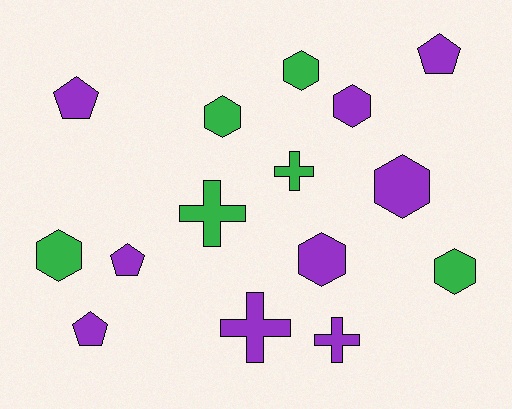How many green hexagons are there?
There are 4 green hexagons.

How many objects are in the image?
There are 15 objects.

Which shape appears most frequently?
Hexagon, with 7 objects.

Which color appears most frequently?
Purple, with 9 objects.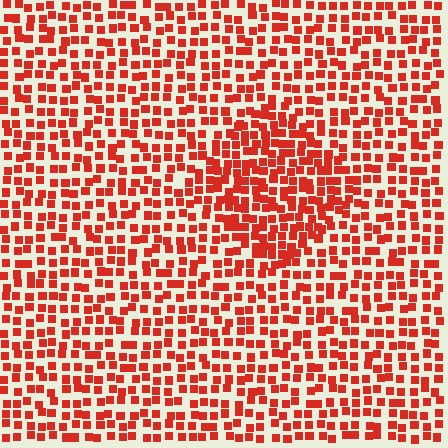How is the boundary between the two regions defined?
The boundary is defined by a change in element density (approximately 1.6x ratio). All elements are the same color, size, and shape.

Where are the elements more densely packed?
The elements are more densely packed inside the diamond boundary.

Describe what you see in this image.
The image contains small red elements arranged at two different densities. A diamond-shaped region is visible where the elements are more densely packed than the surrounding area.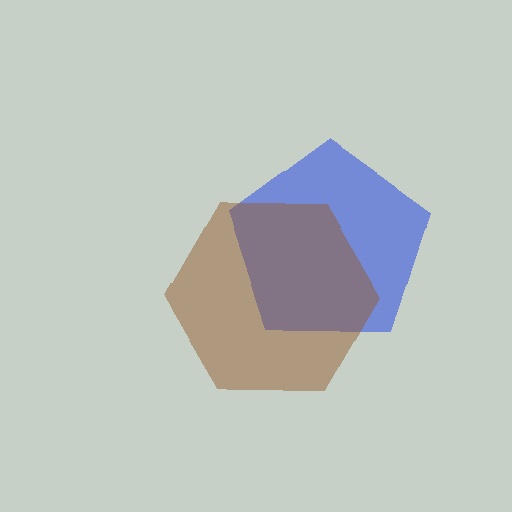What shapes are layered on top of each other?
The layered shapes are: a blue pentagon, a brown hexagon.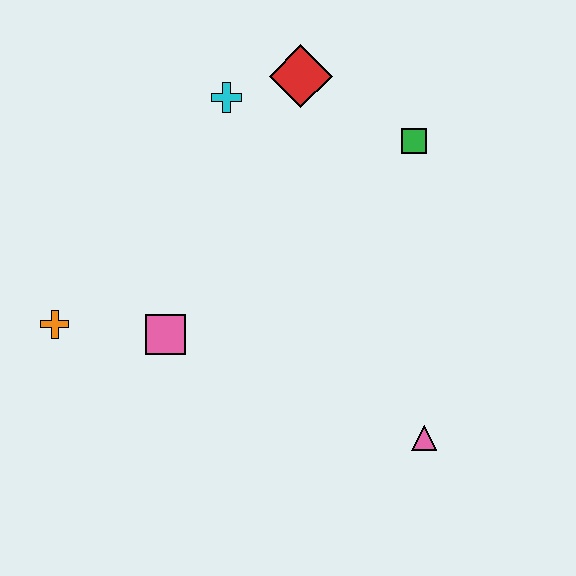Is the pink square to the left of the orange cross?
No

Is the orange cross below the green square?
Yes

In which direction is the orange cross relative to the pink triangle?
The orange cross is to the left of the pink triangle.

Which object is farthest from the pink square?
The green square is farthest from the pink square.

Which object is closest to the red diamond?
The cyan cross is closest to the red diamond.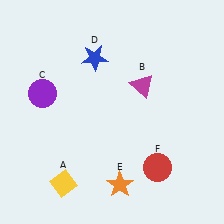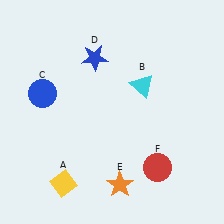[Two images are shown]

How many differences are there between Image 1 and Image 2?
There are 2 differences between the two images.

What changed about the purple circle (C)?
In Image 1, C is purple. In Image 2, it changed to blue.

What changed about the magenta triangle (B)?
In Image 1, B is magenta. In Image 2, it changed to cyan.